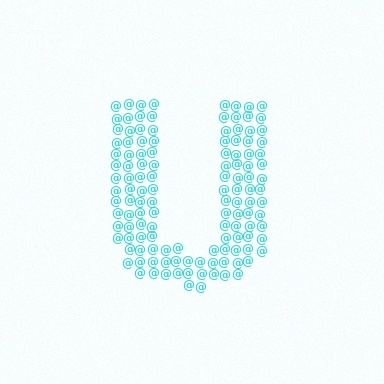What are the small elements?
The small elements are at signs.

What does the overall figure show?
The overall figure shows the letter U.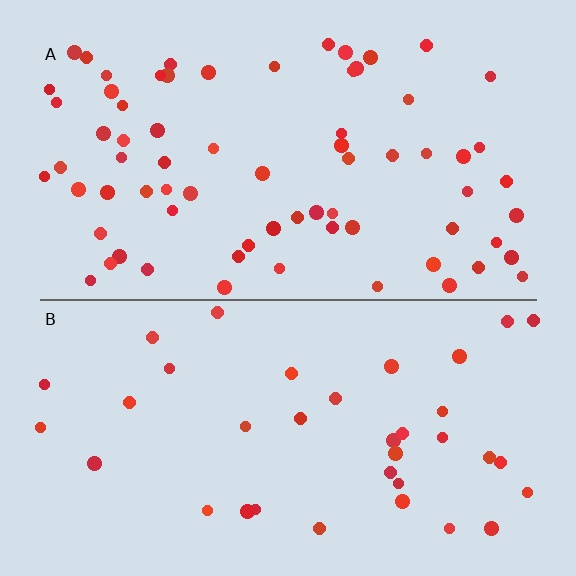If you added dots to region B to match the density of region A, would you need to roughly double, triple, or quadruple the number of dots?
Approximately double.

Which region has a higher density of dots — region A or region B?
A (the top).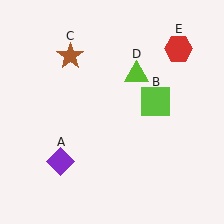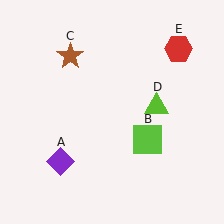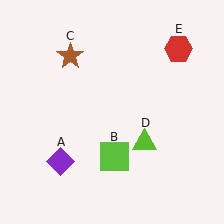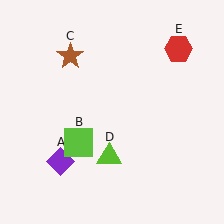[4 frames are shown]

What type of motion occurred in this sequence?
The lime square (object B), lime triangle (object D) rotated clockwise around the center of the scene.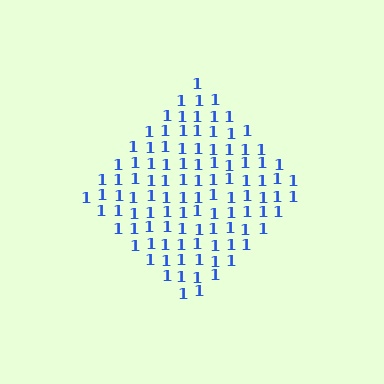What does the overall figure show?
The overall figure shows a diamond.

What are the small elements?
The small elements are digit 1's.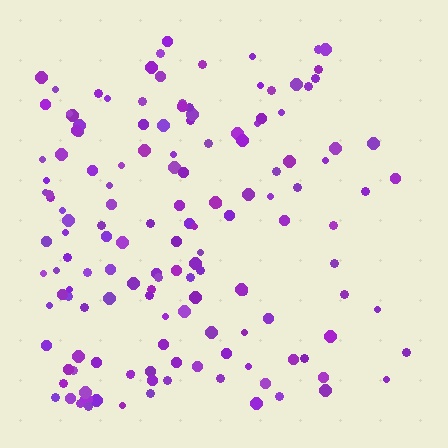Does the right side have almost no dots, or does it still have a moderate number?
Still a moderate number, just noticeably fewer than the left.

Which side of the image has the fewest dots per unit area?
The right.